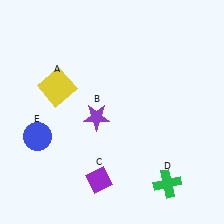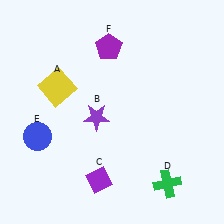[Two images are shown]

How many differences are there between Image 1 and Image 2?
There is 1 difference between the two images.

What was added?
A purple pentagon (F) was added in Image 2.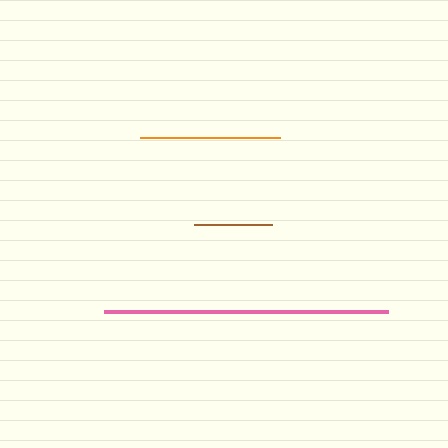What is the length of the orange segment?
The orange segment is approximately 140 pixels long.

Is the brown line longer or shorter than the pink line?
The pink line is longer than the brown line.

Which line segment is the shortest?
The brown line is the shortest at approximately 78 pixels.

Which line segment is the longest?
The pink line is the longest at approximately 284 pixels.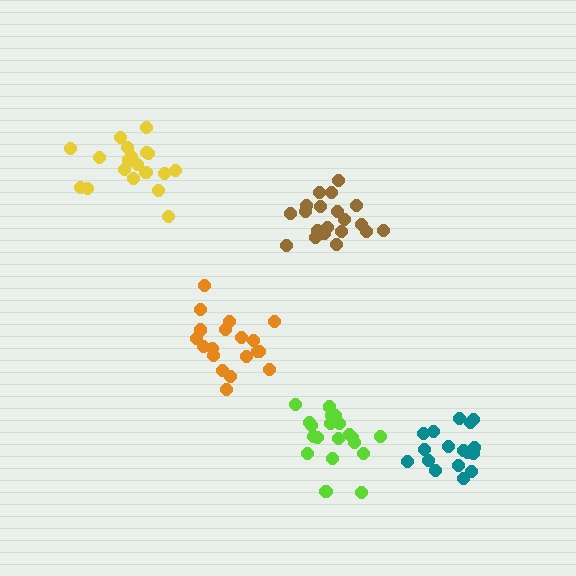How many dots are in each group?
Group 1: 17 dots, Group 2: 19 dots, Group 3: 19 dots, Group 4: 20 dots, Group 5: 20 dots (95 total).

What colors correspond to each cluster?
The clusters are colored: teal, orange, yellow, brown, lime.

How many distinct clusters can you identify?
There are 5 distinct clusters.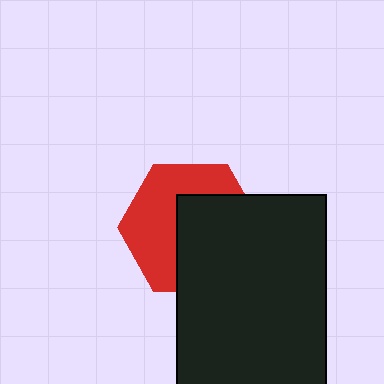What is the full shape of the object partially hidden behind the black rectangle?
The partially hidden object is a red hexagon.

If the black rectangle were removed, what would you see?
You would see the complete red hexagon.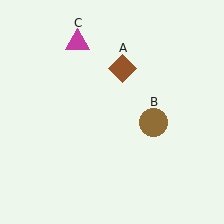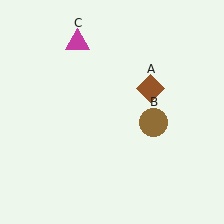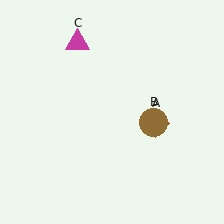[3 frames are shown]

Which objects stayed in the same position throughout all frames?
Brown circle (object B) and magenta triangle (object C) remained stationary.